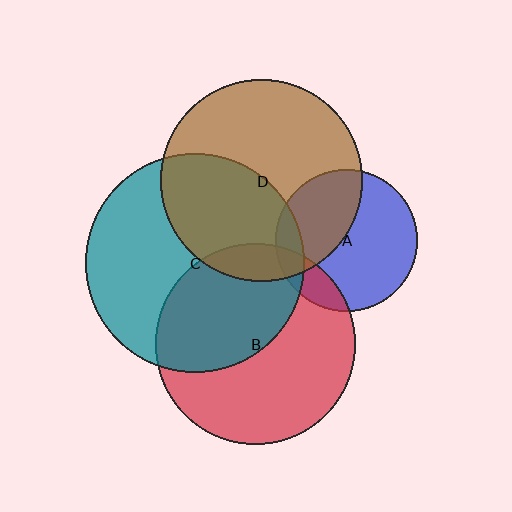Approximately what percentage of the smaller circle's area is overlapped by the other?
Approximately 10%.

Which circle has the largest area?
Circle C (teal).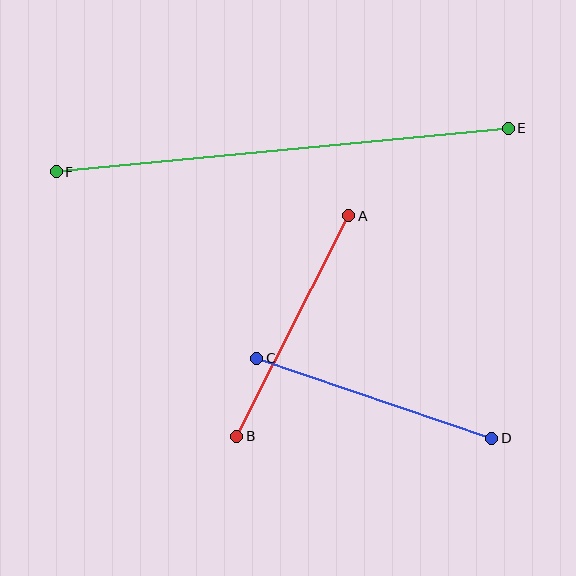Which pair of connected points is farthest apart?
Points E and F are farthest apart.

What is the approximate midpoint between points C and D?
The midpoint is at approximately (374, 398) pixels.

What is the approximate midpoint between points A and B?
The midpoint is at approximately (293, 326) pixels.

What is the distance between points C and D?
The distance is approximately 248 pixels.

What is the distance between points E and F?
The distance is approximately 454 pixels.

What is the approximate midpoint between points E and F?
The midpoint is at approximately (282, 150) pixels.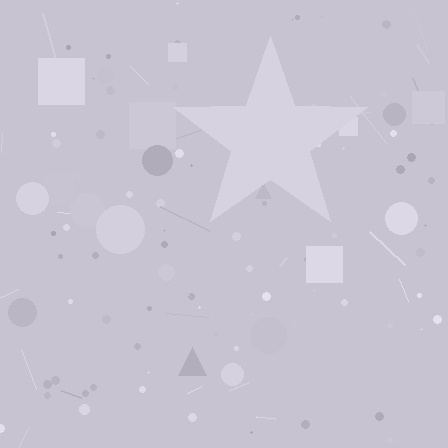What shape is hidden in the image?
A star is hidden in the image.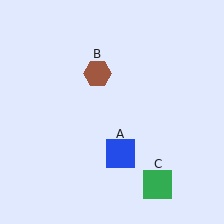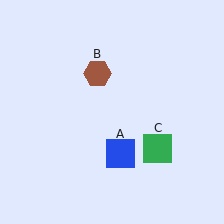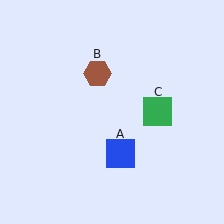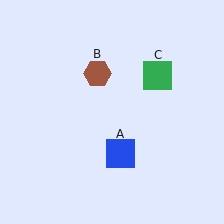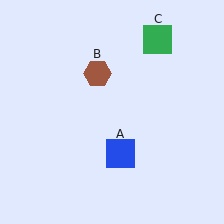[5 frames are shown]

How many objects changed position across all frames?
1 object changed position: green square (object C).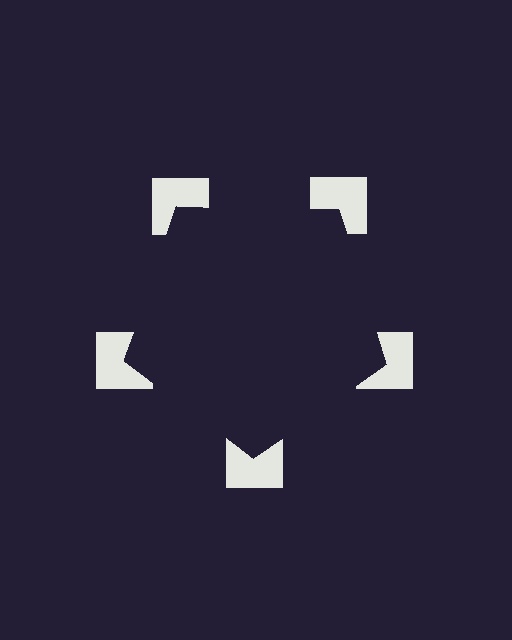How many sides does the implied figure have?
5 sides.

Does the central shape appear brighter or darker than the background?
It typically appears slightly darker than the background, even though no actual brightness change is drawn.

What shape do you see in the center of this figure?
An illusory pentagon — its edges are inferred from the aligned wedge cuts in the notched squares, not physically drawn.